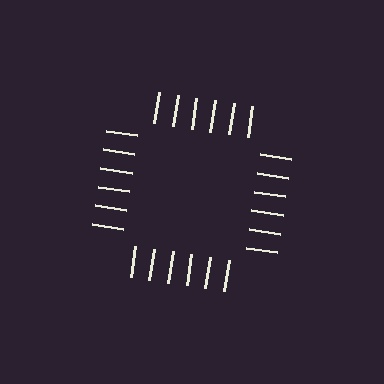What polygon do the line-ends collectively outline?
An illusory square — the line segments terminate on its edges but no continuous stroke is drawn.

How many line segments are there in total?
24 — 6 along each of the 4 edges.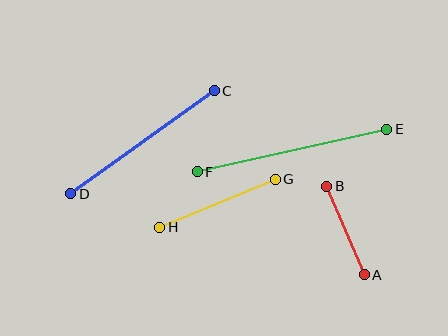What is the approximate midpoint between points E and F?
The midpoint is at approximately (292, 150) pixels.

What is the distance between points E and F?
The distance is approximately 194 pixels.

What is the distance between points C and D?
The distance is approximately 177 pixels.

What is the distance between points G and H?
The distance is approximately 125 pixels.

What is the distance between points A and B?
The distance is approximately 96 pixels.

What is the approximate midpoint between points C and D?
The midpoint is at approximately (142, 142) pixels.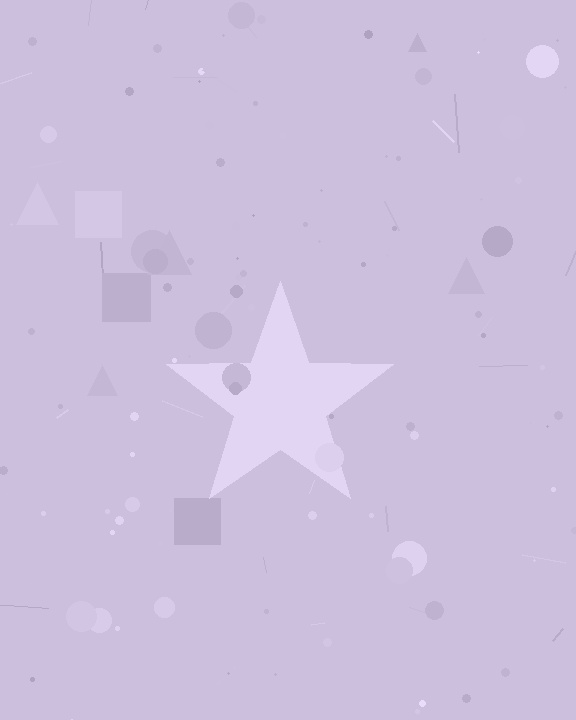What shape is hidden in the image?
A star is hidden in the image.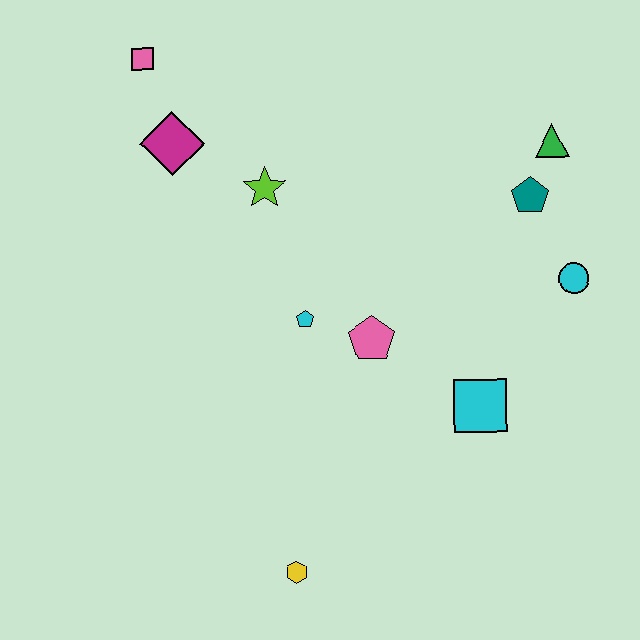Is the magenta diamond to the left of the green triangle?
Yes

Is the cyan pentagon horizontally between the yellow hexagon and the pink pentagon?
Yes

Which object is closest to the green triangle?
The teal pentagon is closest to the green triangle.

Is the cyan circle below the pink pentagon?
No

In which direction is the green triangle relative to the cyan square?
The green triangle is above the cyan square.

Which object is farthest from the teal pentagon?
The yellow hexagon is farthest from the teal pentagon.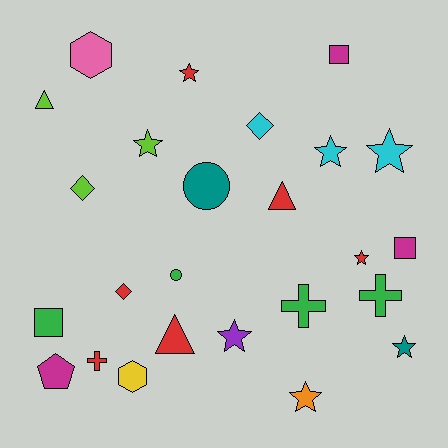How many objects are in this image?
There are 25 objects.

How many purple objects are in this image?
There is 1 purple object.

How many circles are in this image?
There are 2 circles.